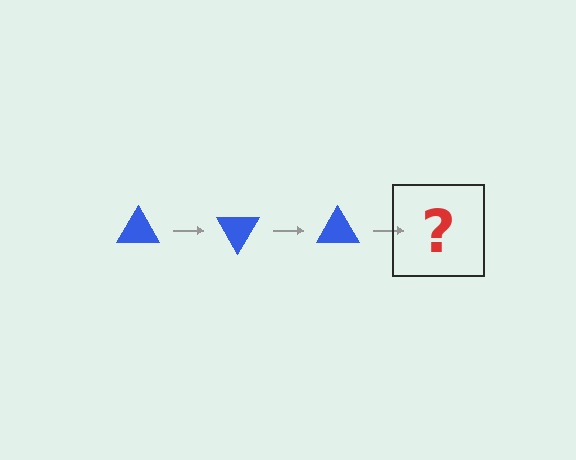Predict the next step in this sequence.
The next step is a blue triangle rotated 180 degrees.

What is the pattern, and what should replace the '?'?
The pattern is that the triangle rotates 60 degrees each step. The '?' should be a blue triangle rotated 180 degrees.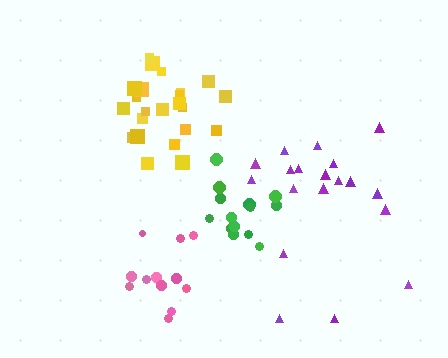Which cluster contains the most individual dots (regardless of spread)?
Yellow (23).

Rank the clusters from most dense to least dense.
green, yellow, pink, purple.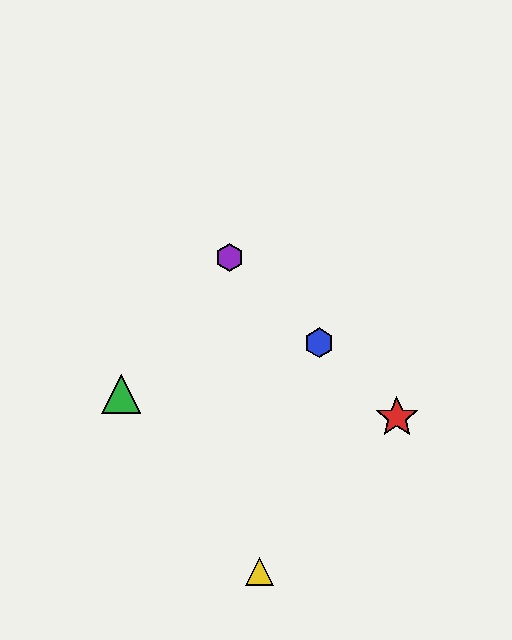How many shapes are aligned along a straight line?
3 shapes (the red star, the blue hexagon, the purple hexagon) are aligned along a straight line.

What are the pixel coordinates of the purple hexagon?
The purple hexagon is at (230, 257).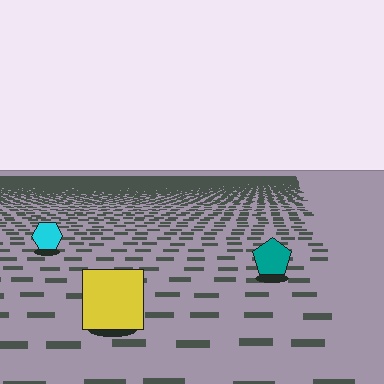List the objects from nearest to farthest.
From nearest to farthest: the yellow square, the teal pentagon, the cyan hexagon.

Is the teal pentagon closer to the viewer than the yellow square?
No. The yellow square is closer — you can tell from the texture gradient: the ground texture is coarser near it.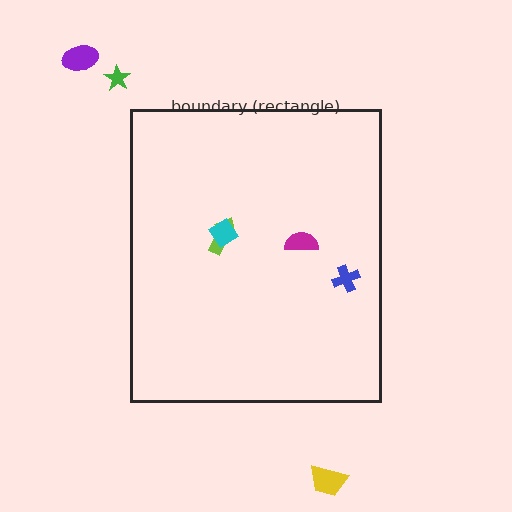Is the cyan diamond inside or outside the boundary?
Inside.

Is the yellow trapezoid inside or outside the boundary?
Outside.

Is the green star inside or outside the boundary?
Outside.